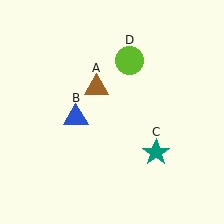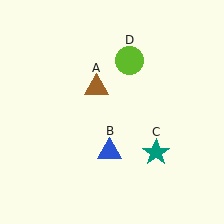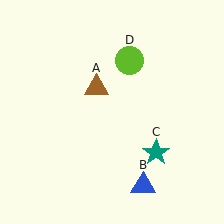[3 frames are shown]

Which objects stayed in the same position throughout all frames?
Brown triangle (object A) and teal star (object C) and lime circle (object D) remained stationary.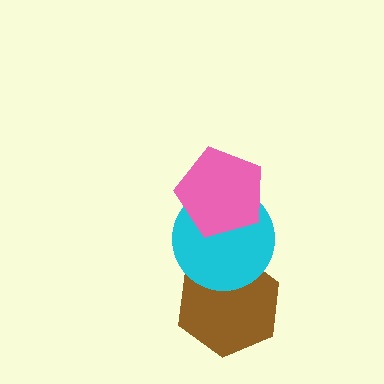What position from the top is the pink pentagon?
The pink pentagon is 1st from the top.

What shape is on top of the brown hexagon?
The cyan circle is on top of the brown hexagon.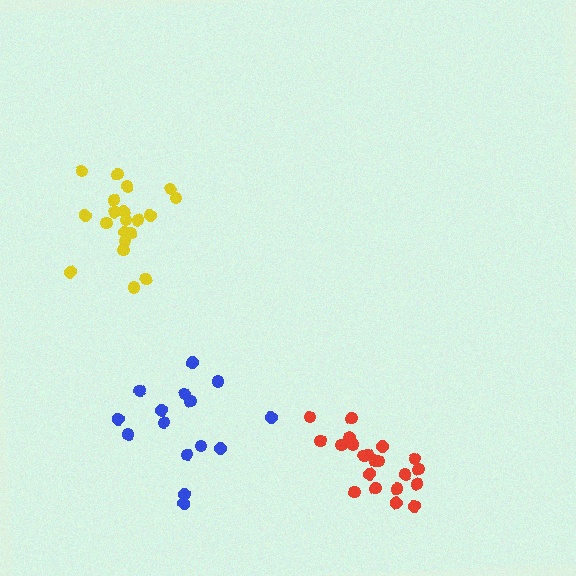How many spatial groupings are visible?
There are 3 spatial groupings.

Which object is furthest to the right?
The red cluster is rightmost.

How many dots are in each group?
Group 1: 21 dots, Group 2: 20 dots, Group 3: 15 dots (56 total).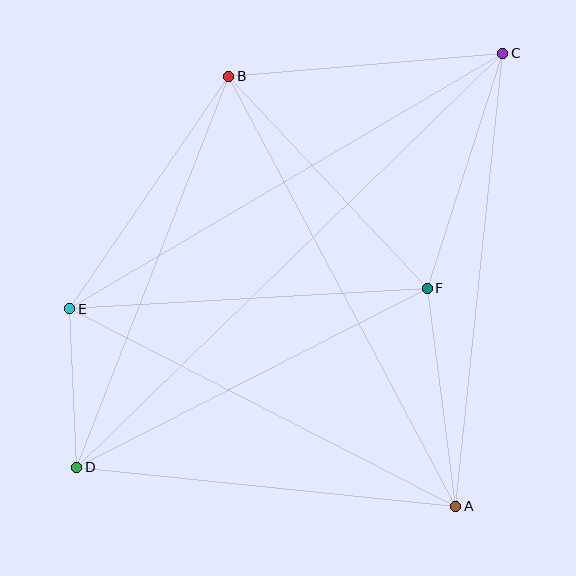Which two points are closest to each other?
Points D and E are closest to each other.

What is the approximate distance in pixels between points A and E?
The distance between A and E is approximately 433 pixels.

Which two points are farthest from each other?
Points C and D are farthest from each other.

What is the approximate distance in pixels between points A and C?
The distance between A and C is approximately 455 pixels.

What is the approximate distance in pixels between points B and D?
The distance between B and D is approximately 419 pixels.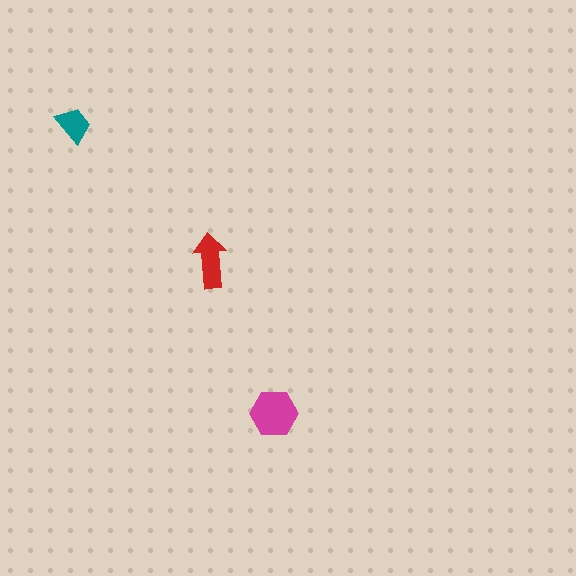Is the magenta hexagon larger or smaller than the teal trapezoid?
Larger.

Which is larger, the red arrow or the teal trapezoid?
The red arrow.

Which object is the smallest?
The teal trapezoid.